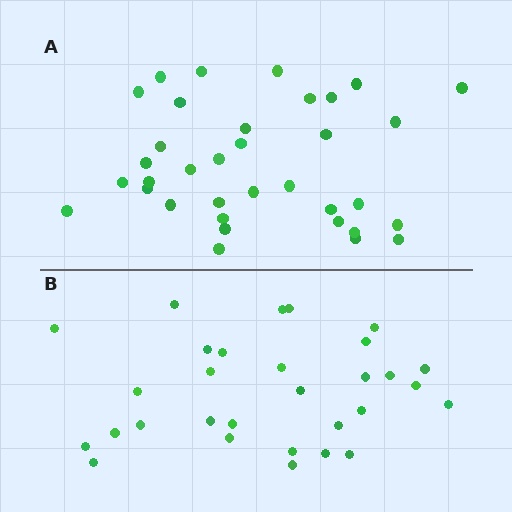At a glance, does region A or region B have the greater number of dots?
Region A (the top region) has more dots.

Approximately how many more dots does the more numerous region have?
Region A has about 5 more dots than region B.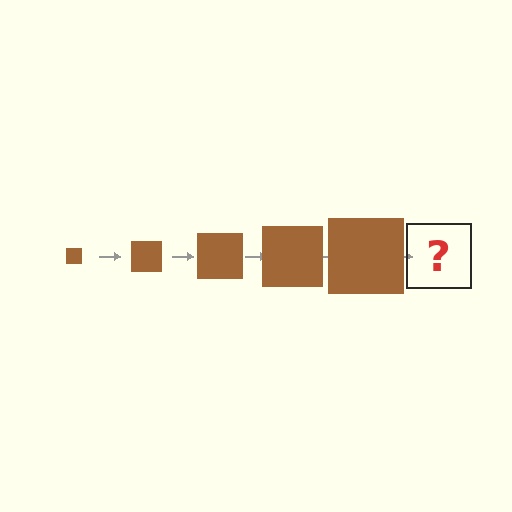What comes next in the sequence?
The next element should be a brown square, larger than the previous one.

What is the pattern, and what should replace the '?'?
The pattern is that the square gets progressively larger each step. The '?' should be a brown square, larger than the previous one.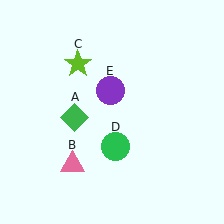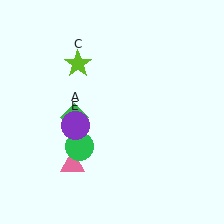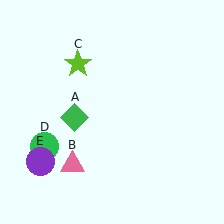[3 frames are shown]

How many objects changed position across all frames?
2 objects changed position: green circle (object D), purple circle (object E).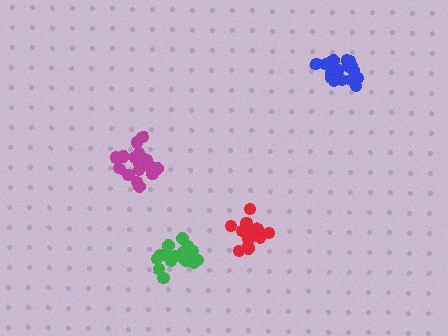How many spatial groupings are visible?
There are 4 spatial groupings.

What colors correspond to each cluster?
The clusters are colored: blue, red, green, magenta.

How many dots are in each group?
Group 1: 20 dots, Group 2: 15 dots, Group 3: 17 dots, Group 4: 20 dots (72 total).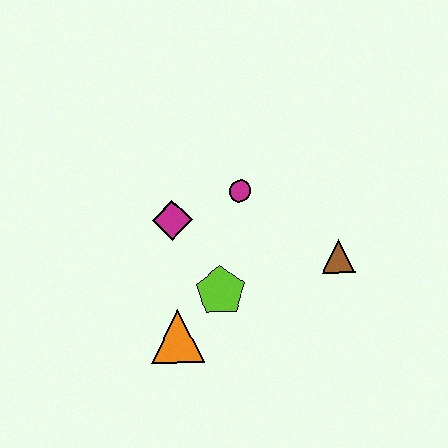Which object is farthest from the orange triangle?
The brown triangle is farthest from the orange triangle.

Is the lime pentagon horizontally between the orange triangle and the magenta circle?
Yes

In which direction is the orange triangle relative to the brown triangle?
The orange triangle is to the left of the brown triangle.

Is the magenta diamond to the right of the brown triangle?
No